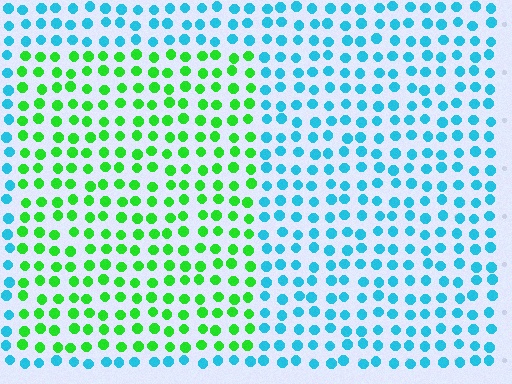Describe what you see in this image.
The image is filled with small cyan elements in a uniform arrangement. A rectangle-shaped region is visible where the elements are tinted to a slightly different hue, forming a subtle color boundary.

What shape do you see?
I see a rectangle.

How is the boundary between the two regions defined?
The boundary is defined purely by a slight shift in hue (about 69 degrees). Spacing, size, and orientation are identical on both sides.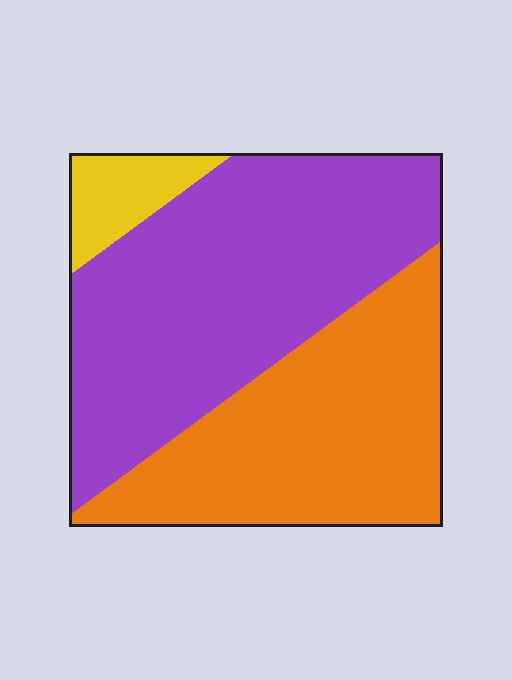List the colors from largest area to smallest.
From largest to smallest: purple, orange, yellow.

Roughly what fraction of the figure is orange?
Orange takes up about two fifths (2/5) of the figure.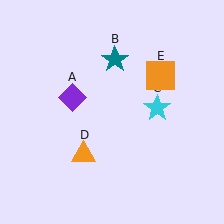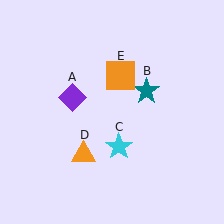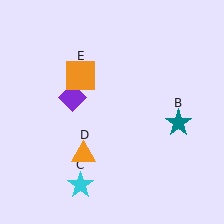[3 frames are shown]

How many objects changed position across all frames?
3 objects changed position: teal star (object B), cyan star (object C), orange square (object E).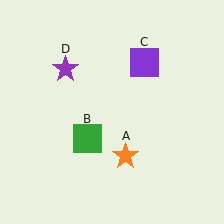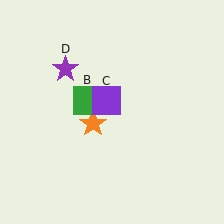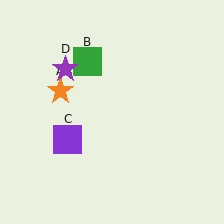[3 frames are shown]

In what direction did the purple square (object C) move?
The purple square (object C) moved down and to the left.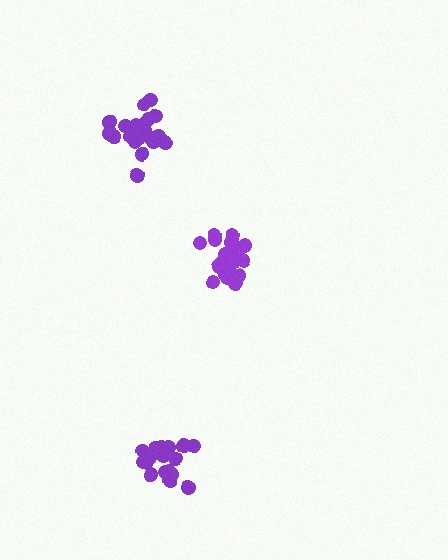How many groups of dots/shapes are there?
There are 3 groups.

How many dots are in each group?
Group 1: 20 dots, Group 2: 20 dots, Group 3: 20 dots (60 total).